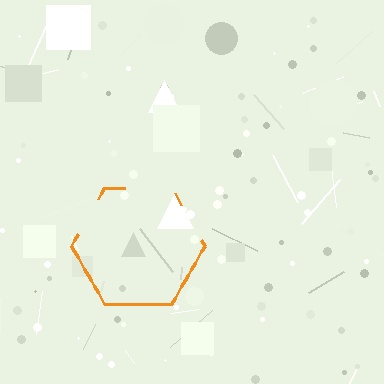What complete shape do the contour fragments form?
The contour fragments form a hexagon.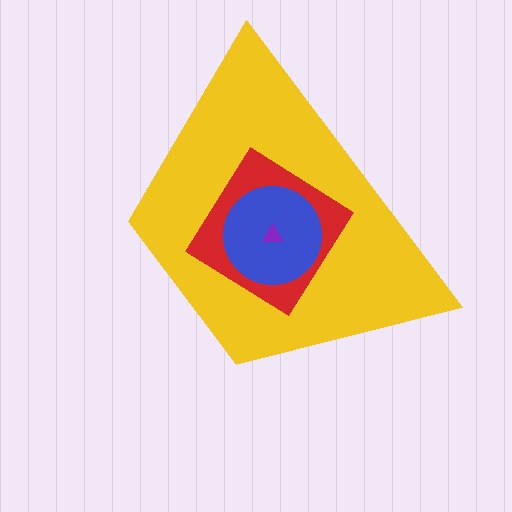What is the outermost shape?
The yellow trapezoid.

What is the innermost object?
The purple triangle.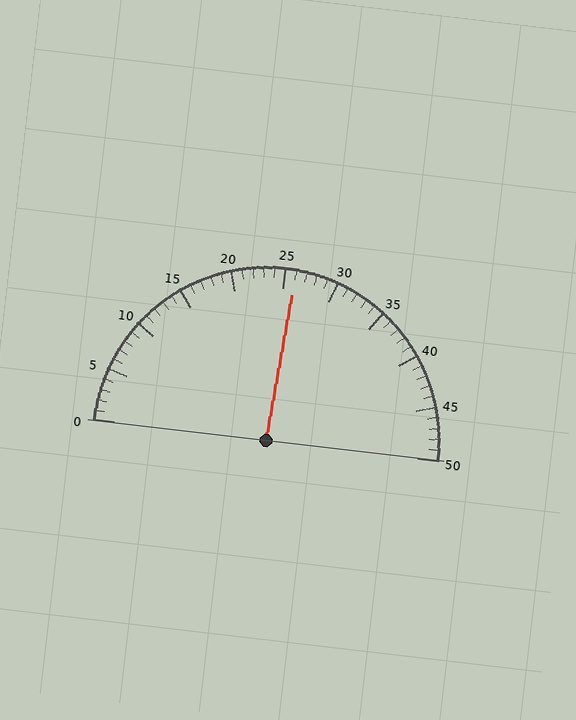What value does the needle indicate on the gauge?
The needle indicates approximately 26.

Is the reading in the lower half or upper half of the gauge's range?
The reading is in the upper half of the range (0 to 50).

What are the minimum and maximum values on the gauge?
The gauge ranges from 0 to 50.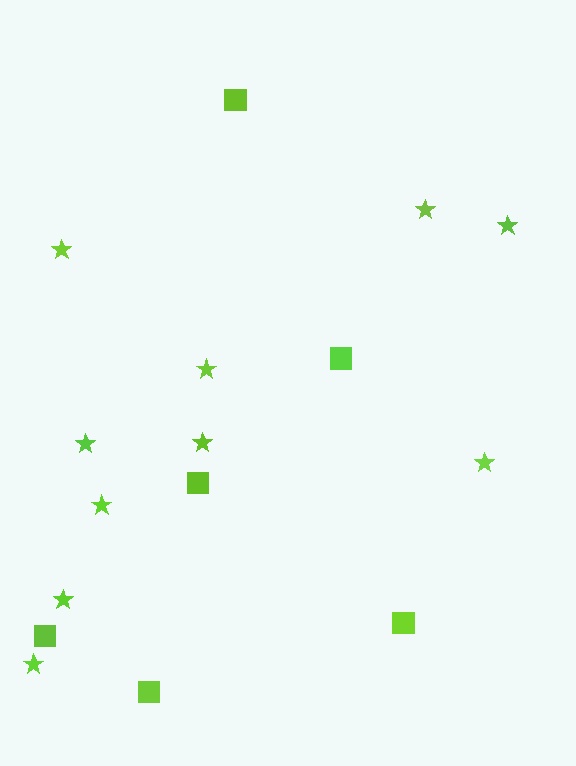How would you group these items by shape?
There are 2 groups: one group of stars (10) and one group of squares (6).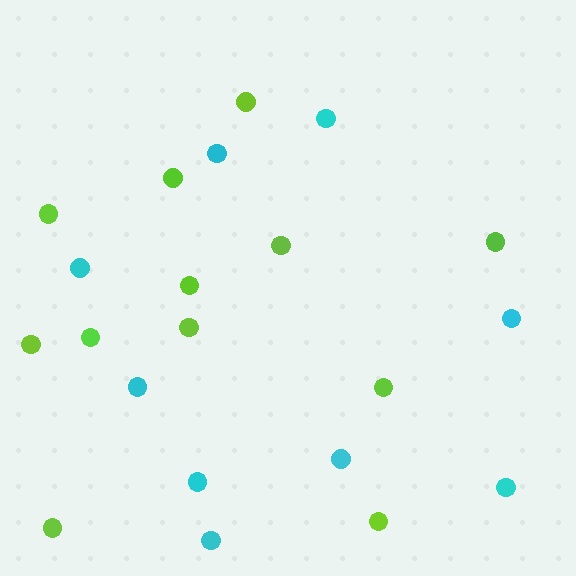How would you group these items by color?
There are 2 groups: one group of lime circles (12) and one group of cyan circles (9).